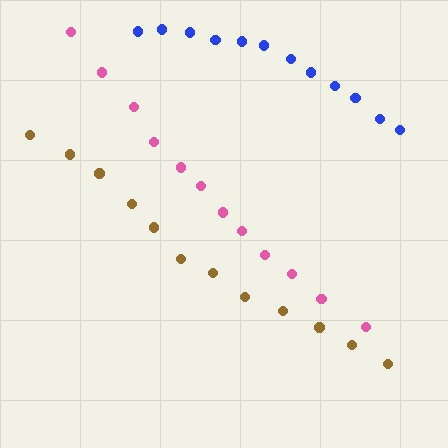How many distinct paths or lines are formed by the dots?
There are 3 distinct paths.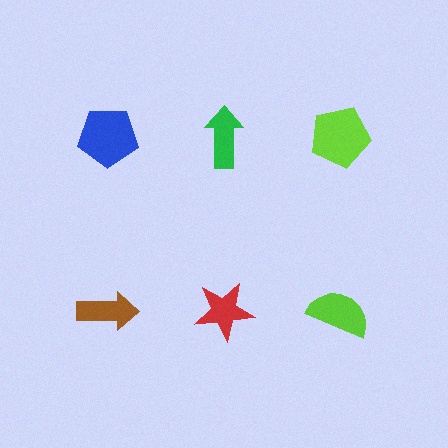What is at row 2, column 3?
A lime semicircle.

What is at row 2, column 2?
A red star.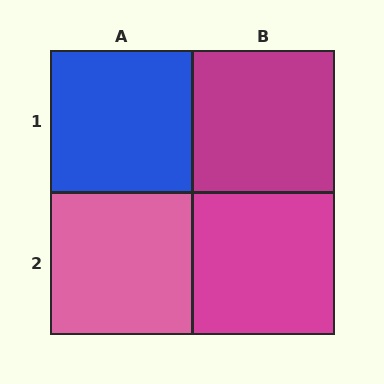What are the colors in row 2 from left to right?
Pink, magenta.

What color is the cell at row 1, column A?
Blue.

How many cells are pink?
1 cell is pink.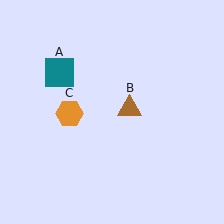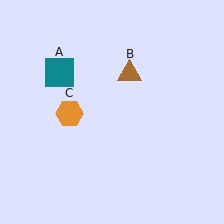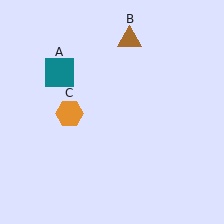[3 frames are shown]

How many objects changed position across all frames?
1 object changed position: brown triangle (object B).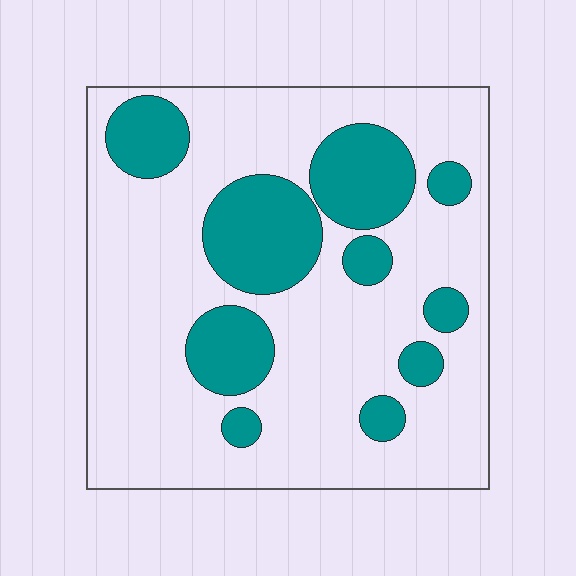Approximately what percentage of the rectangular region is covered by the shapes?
Approximately 25%.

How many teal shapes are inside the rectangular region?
10.